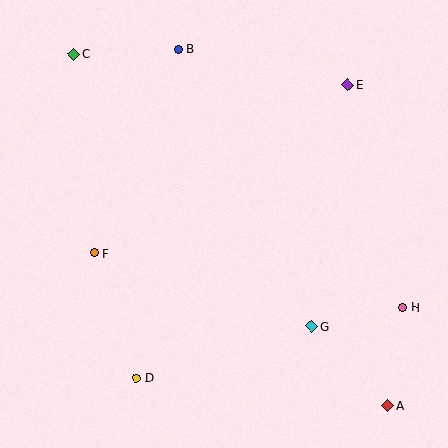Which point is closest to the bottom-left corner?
Point D is closest to the bottom-left corner.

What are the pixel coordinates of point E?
Point E is at (348, 85).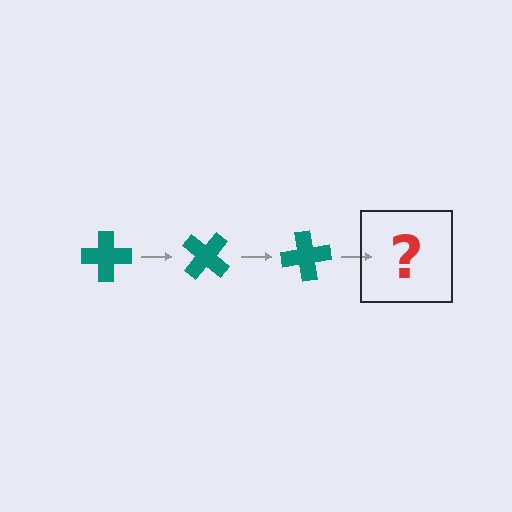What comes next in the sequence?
The next element should be a teal cross rotated 120 degrees.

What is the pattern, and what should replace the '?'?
The pattern is that the cross rotates 40 degrees each step. The '?' should be a teal cross rotated 120 degrees.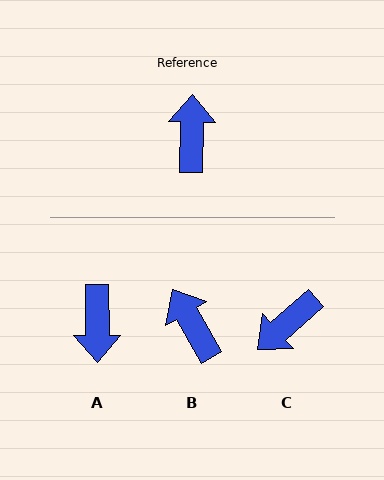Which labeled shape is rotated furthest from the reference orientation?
A, about 179 degrees away.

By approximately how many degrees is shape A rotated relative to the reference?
Approximately 179 degrees clockwise.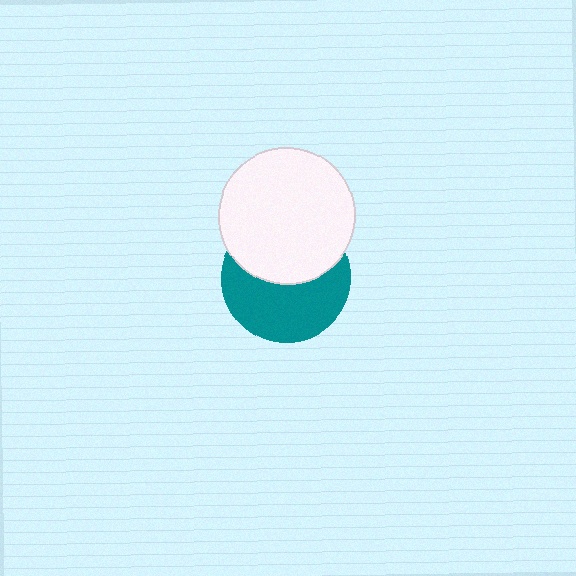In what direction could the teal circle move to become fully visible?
The teal circle could move down. That would shift it out from behind the white circle entirely.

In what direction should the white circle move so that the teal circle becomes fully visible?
The white circle should move up. That is the shortest direction to clear the overlap and leave the teal circle fully visible.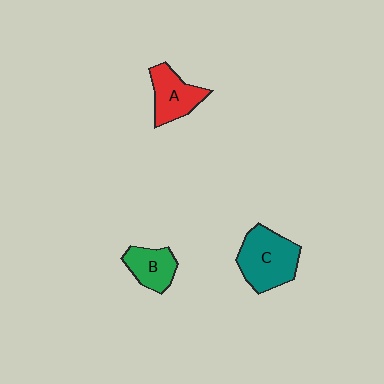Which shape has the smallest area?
Shape B (green).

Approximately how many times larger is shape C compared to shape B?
Approximately 1.6 times.